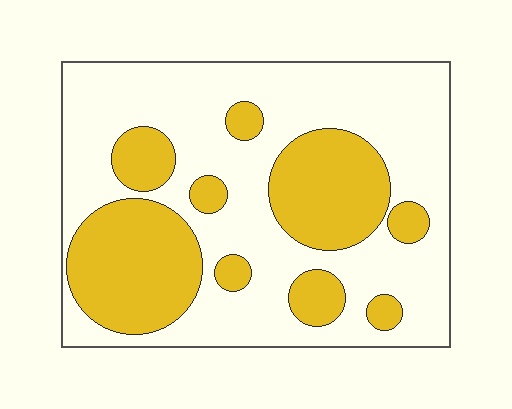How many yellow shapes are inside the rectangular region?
9.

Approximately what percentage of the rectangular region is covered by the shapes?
Approximately 35%.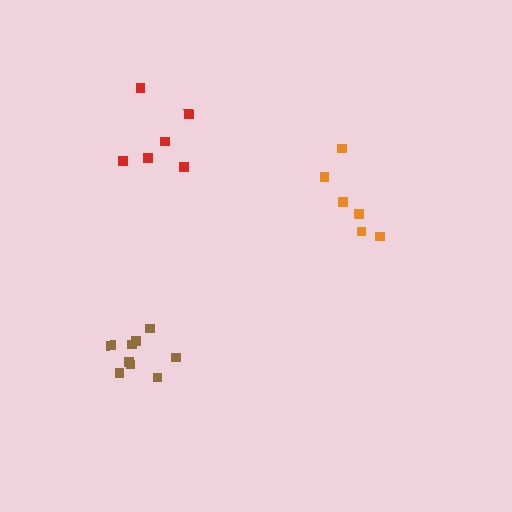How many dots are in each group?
Group 1: 6 dots, Group 2: 9 dots, Group 3: 6 dots (21 total).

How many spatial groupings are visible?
There are 3 spatial groupings.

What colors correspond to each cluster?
The clusters are colored: red, brown, orange.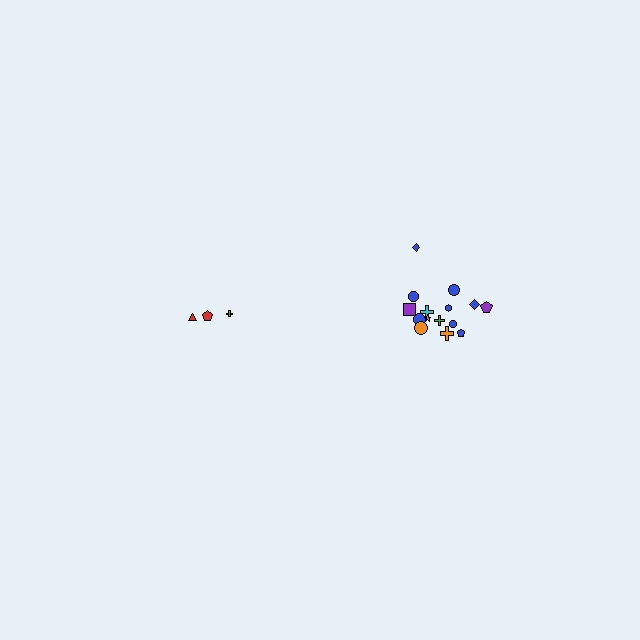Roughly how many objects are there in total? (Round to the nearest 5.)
Roughly 20 objects in total.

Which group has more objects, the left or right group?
The right group.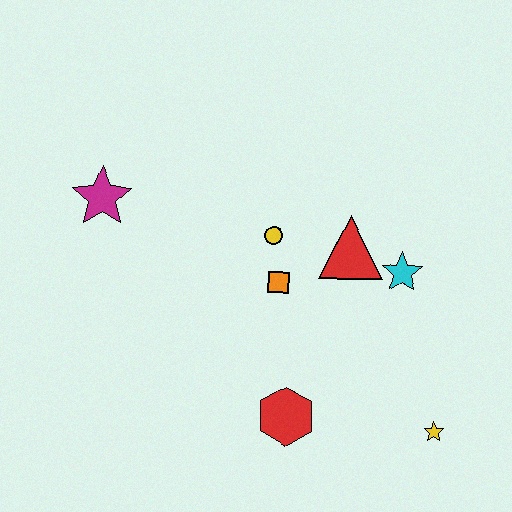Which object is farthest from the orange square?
The yellow star is farthest from the orange square.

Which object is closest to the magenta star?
The yellow circle is closest to the magenta star.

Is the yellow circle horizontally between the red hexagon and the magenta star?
Yes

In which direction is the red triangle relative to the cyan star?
The red triangle is to the left of the cyan star.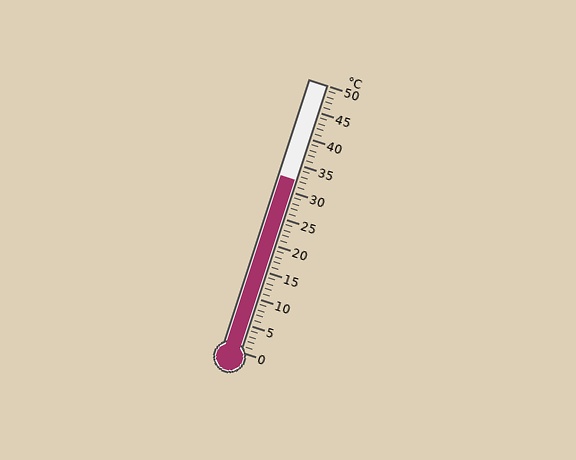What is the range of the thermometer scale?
The thermometer scale ranges from 0°C to 50°C.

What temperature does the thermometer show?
The thermometer shows approximately 32°C.